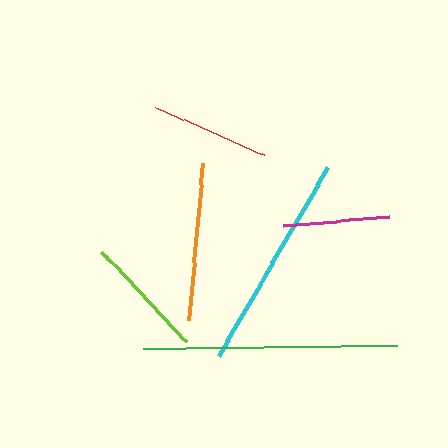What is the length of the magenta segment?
The magenta segment is approximately 107 pixels long.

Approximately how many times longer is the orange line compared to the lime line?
The orange line is approximately 1.3 times the length of the lime line.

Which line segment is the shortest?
The magenta line is the shortest at approximately 107 pixels.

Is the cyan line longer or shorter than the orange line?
The cyan line is longer than the orange line.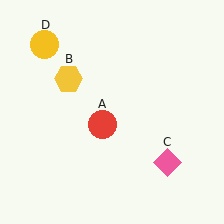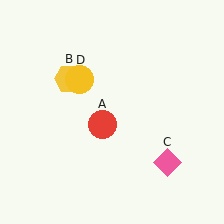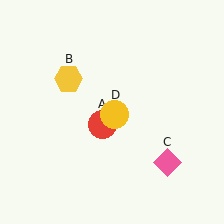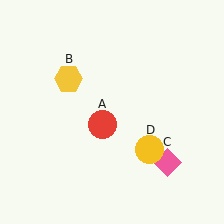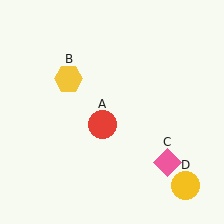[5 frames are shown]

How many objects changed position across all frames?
1 object changed position: yellow circle (object D).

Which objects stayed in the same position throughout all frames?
Red circle (object A) and yellow hexagon (object B) and pink diamond (object C) remained stationary.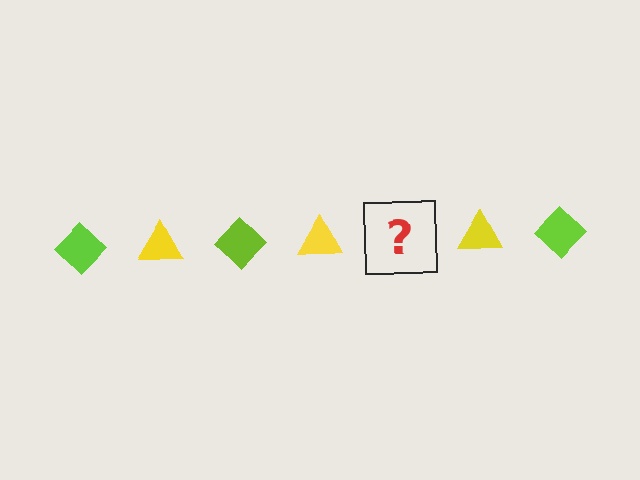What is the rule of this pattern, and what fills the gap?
The rule is that the pattern alternates between lime diamond and yellow triangle. The gap should be filled with a lime diamond.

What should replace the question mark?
The question mark should be replaced with a lime diamond.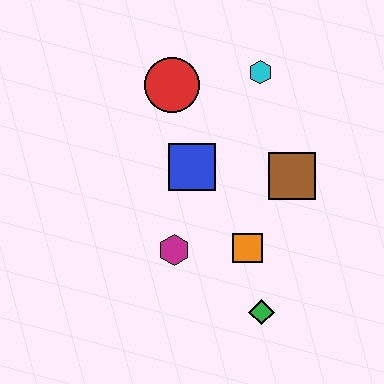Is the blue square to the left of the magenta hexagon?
No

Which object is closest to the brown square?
The orange square is closest to the brown square.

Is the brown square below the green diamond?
No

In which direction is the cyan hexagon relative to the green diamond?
The cyan hexagon is above the green diamond.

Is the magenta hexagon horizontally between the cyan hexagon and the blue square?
No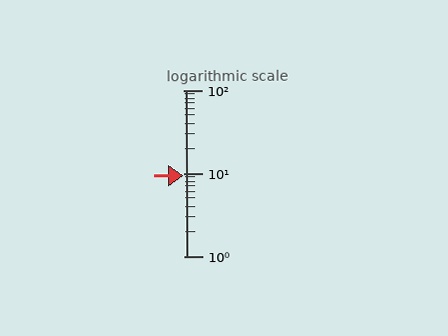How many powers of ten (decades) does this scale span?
The scale spans 2 decades, from 1 to 100.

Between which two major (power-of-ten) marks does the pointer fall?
The pointer is between 1 and 10.